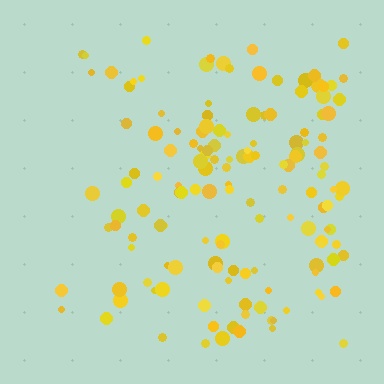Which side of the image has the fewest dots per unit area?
The left.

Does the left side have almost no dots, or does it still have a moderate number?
Still a moderate number, just noticeably fewer than the right.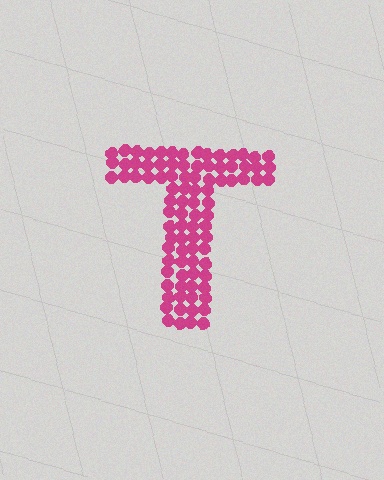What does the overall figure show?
The overall figure shows the letter T.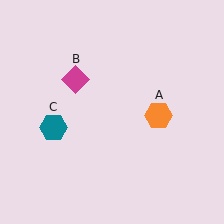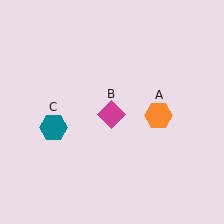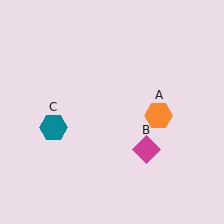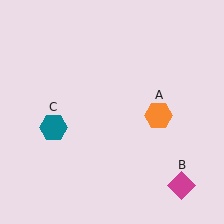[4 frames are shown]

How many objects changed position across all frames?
1 object changed position: magenta diamond (object B).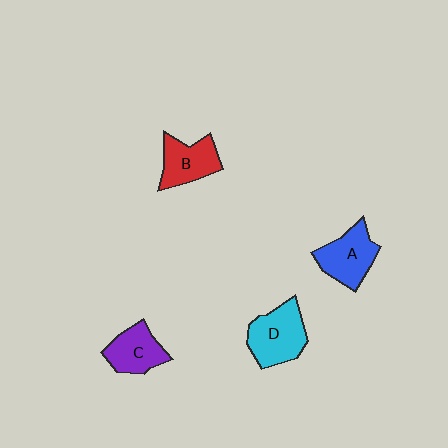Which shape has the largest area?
Shape D (cyan).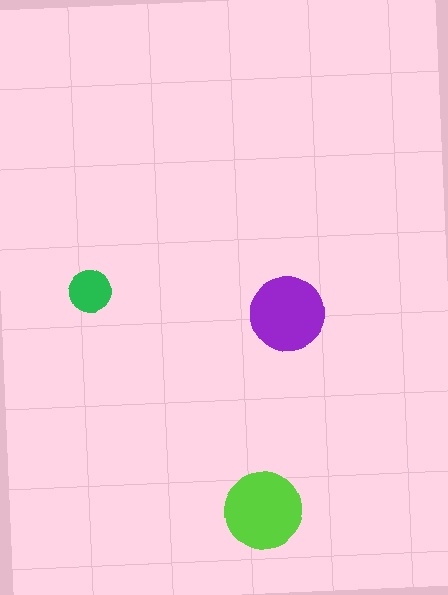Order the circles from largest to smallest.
the lime one, the purple one, the green one.